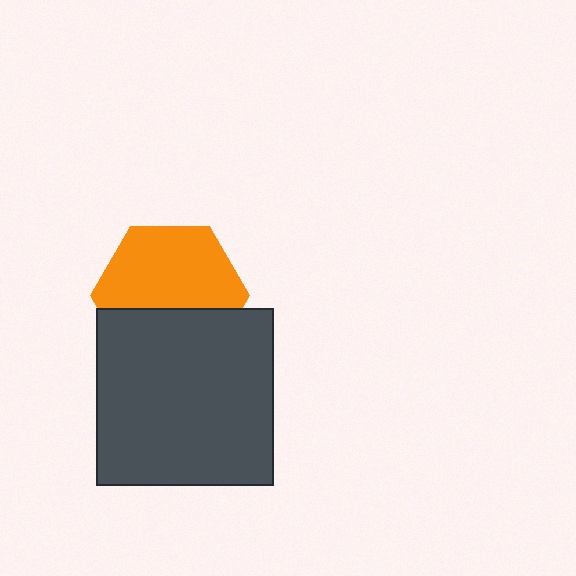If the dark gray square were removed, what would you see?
You would see the complete orange hexagon.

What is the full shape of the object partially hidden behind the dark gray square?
The partially hidden object is an orange hexagon.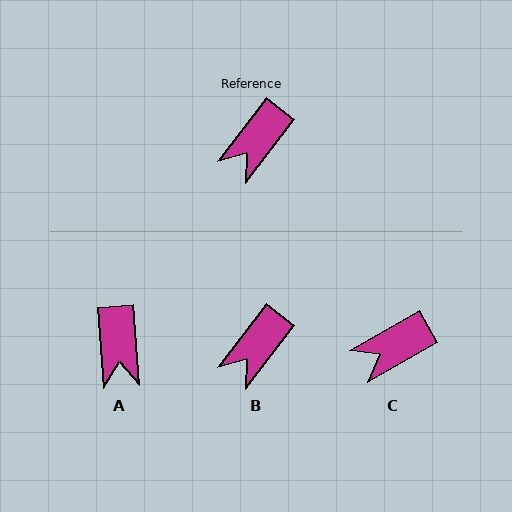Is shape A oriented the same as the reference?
No, it is off by about 42 degrees.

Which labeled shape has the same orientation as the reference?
B.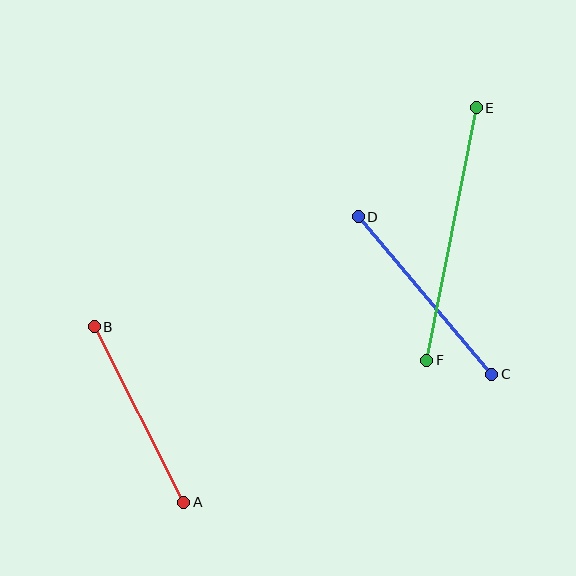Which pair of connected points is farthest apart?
Points E and F are farthest apart.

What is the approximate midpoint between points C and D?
The midpoint is at approximately (425, 295) pixels.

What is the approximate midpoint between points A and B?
The midpoint is at approximately (139, 415) pixels.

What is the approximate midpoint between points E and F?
The midpoint is at approximately (452, 234) pixels.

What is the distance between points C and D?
The distance is approximately 206 pixels.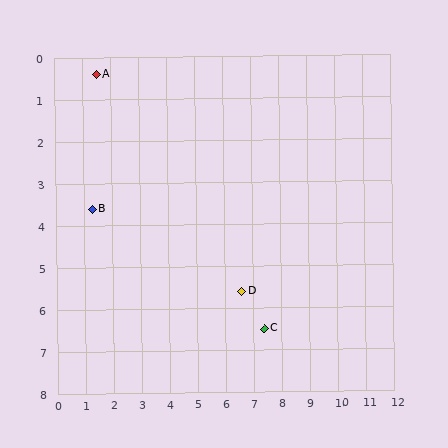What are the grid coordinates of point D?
Point D is at approximately (6.6, 5.6).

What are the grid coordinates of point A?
Point A is at approximately (1.5, 0.4).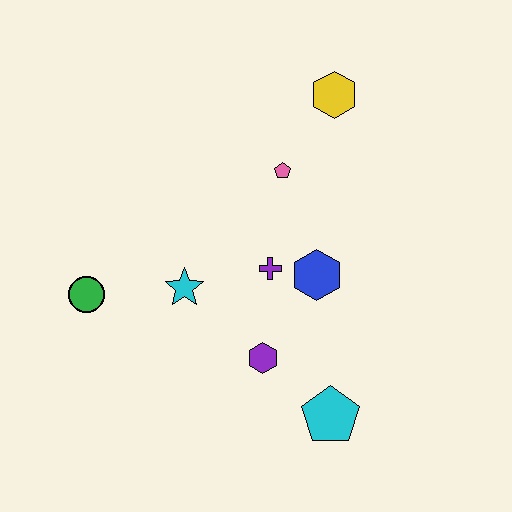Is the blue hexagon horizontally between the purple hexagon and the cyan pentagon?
Yes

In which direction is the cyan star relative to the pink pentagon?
The cyan star is below the pink pentagon.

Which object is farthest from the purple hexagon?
The yellow hexagon is farthest from the purple hexagon.